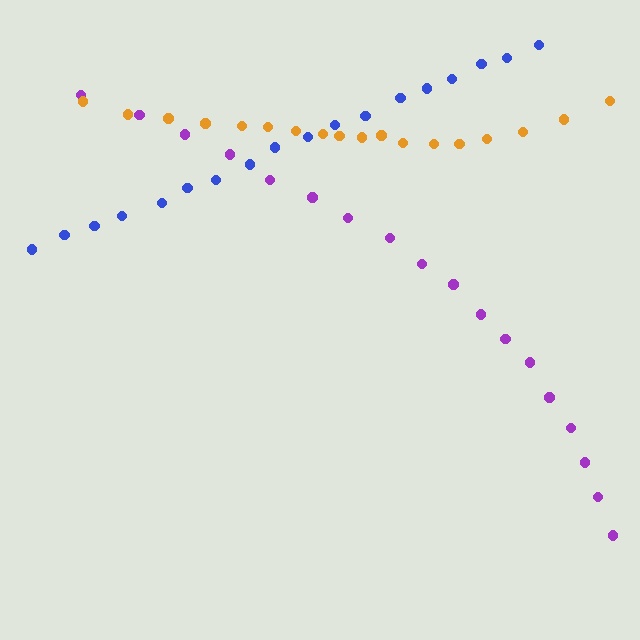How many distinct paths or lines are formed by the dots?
There are 3 distinct paths.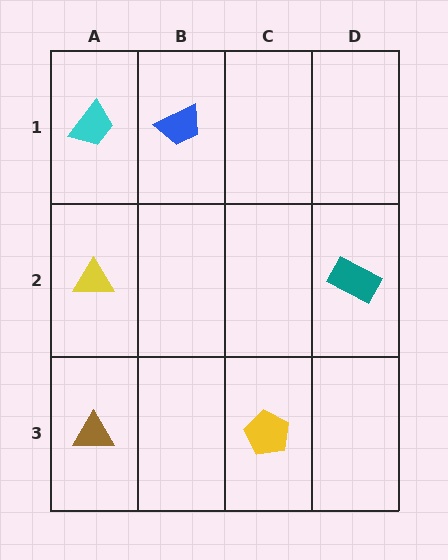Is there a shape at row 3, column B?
No, that cell is empty.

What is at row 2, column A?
A yellow triangle.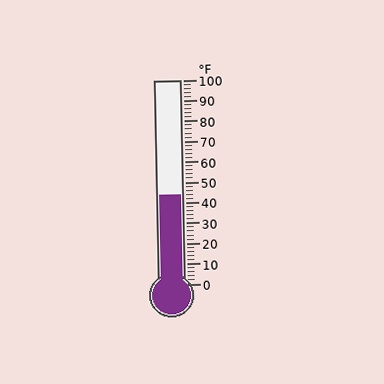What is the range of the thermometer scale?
The thermometer scale ranges from 0°F to 100°F.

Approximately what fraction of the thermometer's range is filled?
The thermometer is filled to approximately 45% of its range.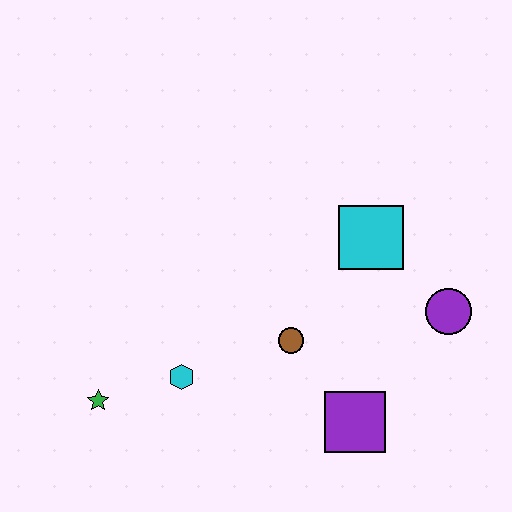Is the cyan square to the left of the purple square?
No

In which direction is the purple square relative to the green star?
The purple square is to the right of the green star.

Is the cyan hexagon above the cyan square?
No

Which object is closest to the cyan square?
The purple circle is closest to the cyan square.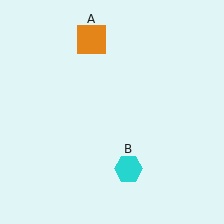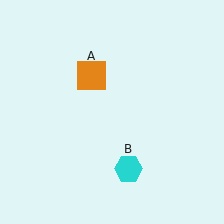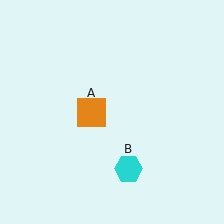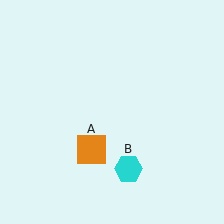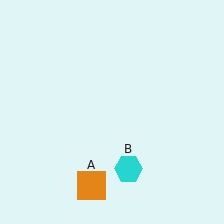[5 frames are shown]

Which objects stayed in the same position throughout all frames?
Cyan hexagon (object B) remained stationary.